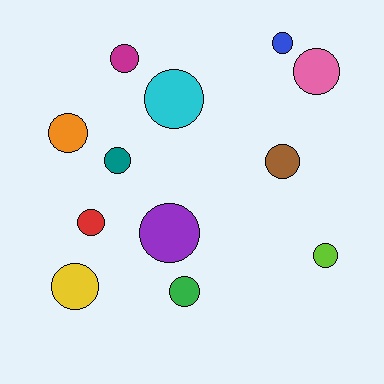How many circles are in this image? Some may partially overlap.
There are 12 circles.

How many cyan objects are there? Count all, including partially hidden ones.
There is 1 cyan object.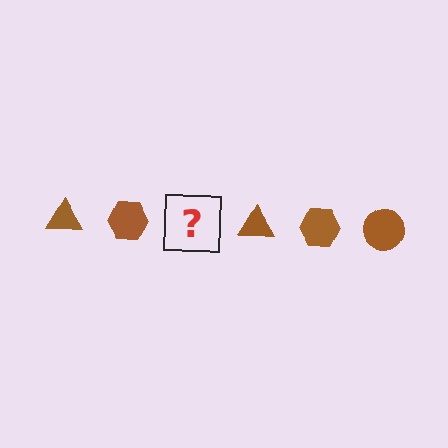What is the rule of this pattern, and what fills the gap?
The rule is that the pattern cycles through triangle, hexagon, circle shapes in brown. The gap should be filled with a brown circle.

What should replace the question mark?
The question mark should be replaced with a brown circle.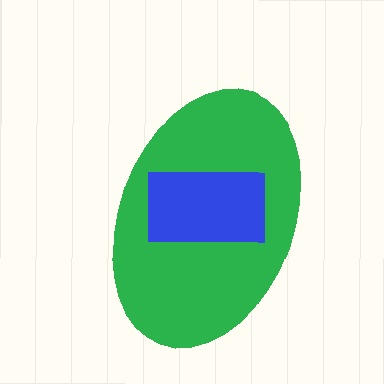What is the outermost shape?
The green ellipse.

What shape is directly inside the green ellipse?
The blue rectangle.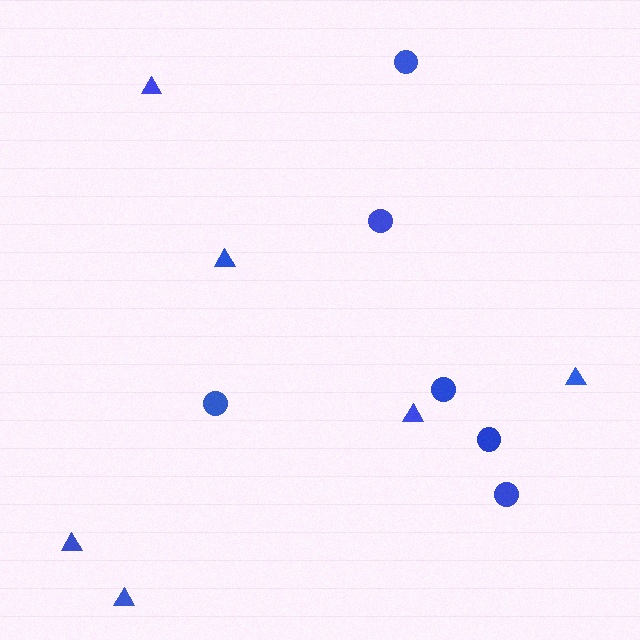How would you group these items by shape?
There are 2 groups: one group of triangles (6) and one group of circles (6).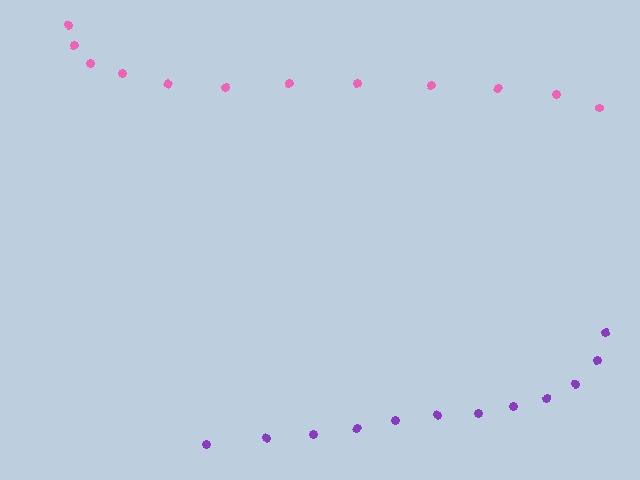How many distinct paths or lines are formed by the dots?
There are 2 distinct paths.